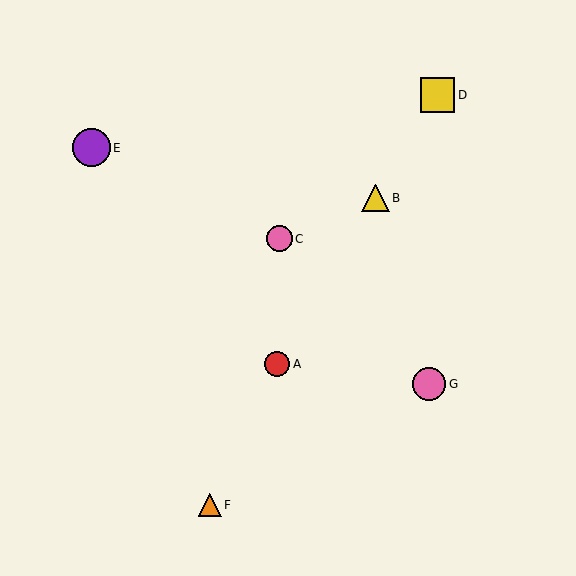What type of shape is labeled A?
Shape A is a red circle.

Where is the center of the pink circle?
The center of the pink circle is at (279, 239).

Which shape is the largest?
The purple circle (labeled E) is the largest.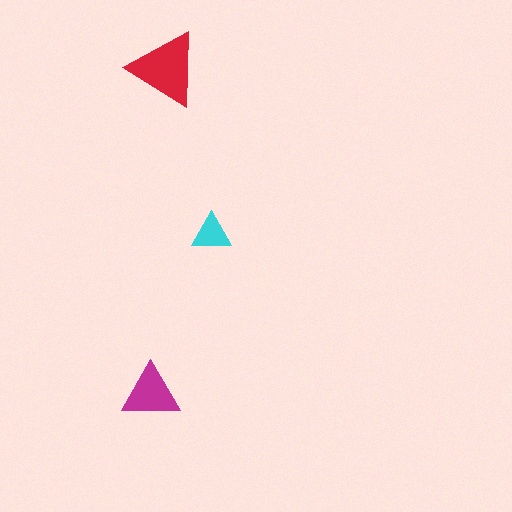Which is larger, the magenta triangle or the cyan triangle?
The magenta one.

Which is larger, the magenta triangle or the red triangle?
The red one.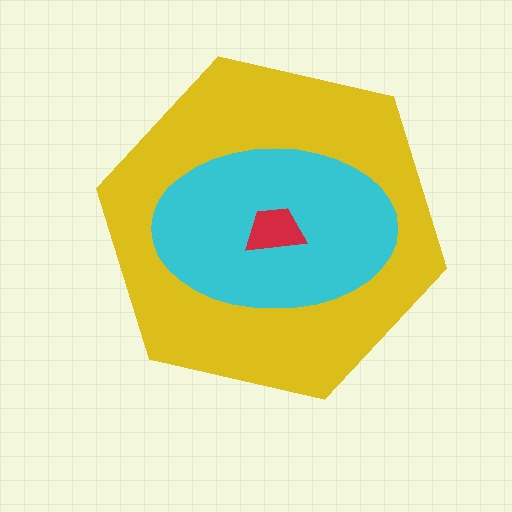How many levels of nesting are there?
3.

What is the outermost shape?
The yellow hexagon.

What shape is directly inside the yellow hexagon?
The cyan ellipse.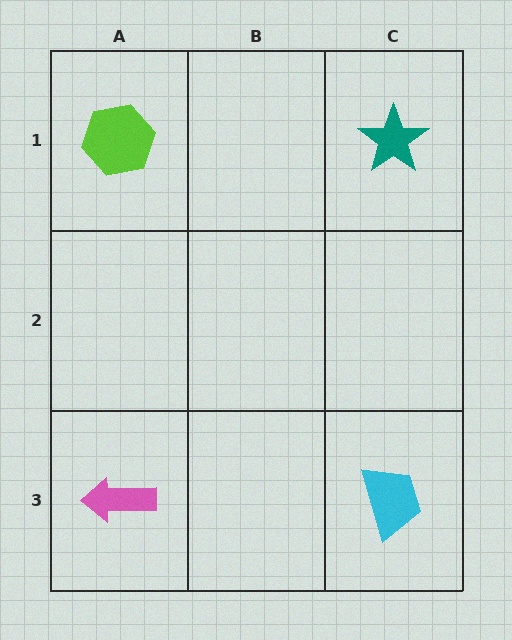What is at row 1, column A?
A lime hexagon.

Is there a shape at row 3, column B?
No, that cell is empty.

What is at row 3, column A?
A pink arrow.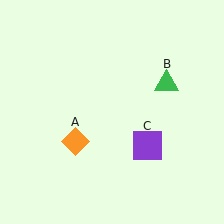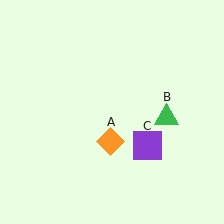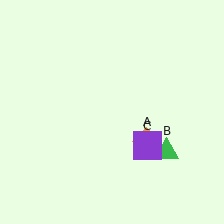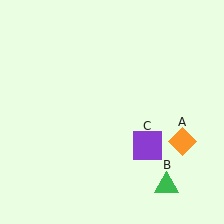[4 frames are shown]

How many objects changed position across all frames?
2 objects changed position: orange diamond (object A), green triangle (object B).